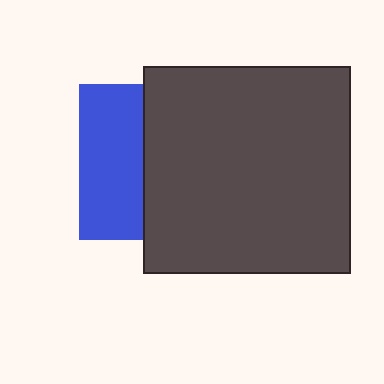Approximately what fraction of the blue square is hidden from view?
Roughly 59% of the blue square is hidden behind the dark gray square.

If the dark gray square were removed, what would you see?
You would see the complete blue square.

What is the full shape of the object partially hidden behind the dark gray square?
The partially hidden object is a blue square.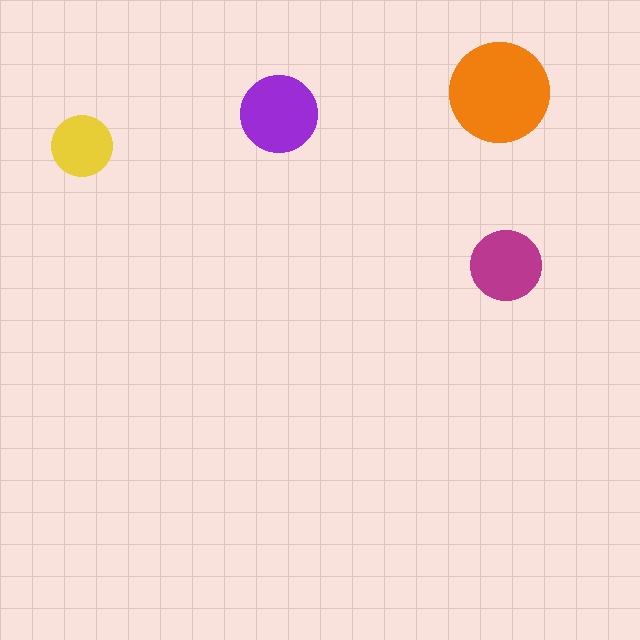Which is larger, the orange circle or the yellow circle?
The orange one.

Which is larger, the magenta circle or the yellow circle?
The magenta one.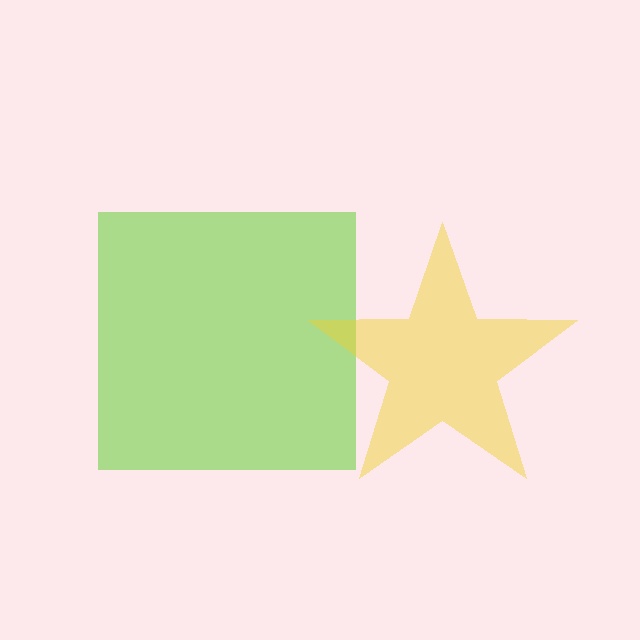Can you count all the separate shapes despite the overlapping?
Yes, there are 2 separate shapes.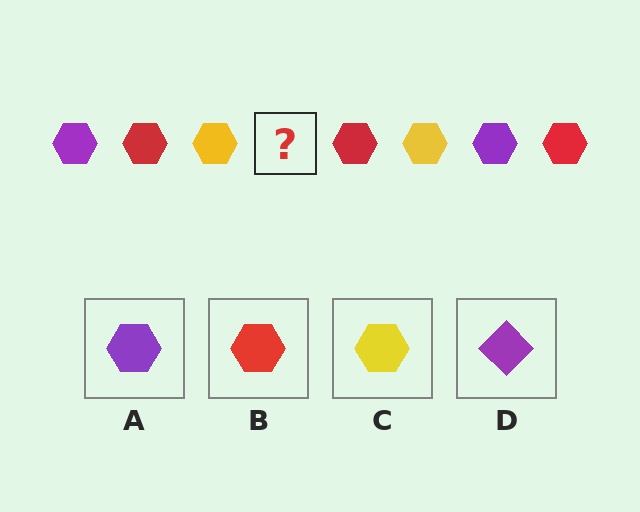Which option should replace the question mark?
Option A.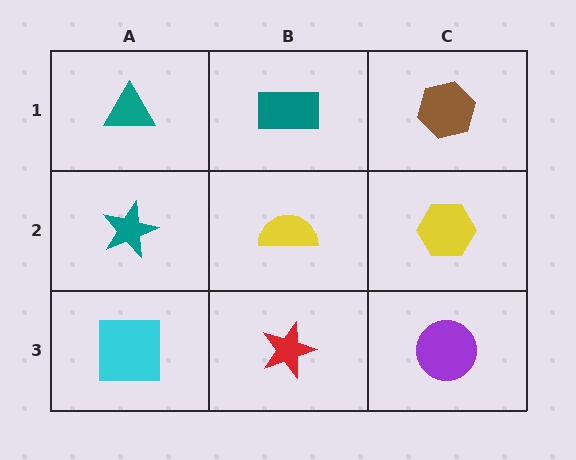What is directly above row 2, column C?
A brown hexagon.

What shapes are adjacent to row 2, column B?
A teal rectangle (row 1, column B), a red star (row 3, column B), a teal star (row 2, column A), a yellow hexagon (row 2, column C).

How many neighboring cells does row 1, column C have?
2.